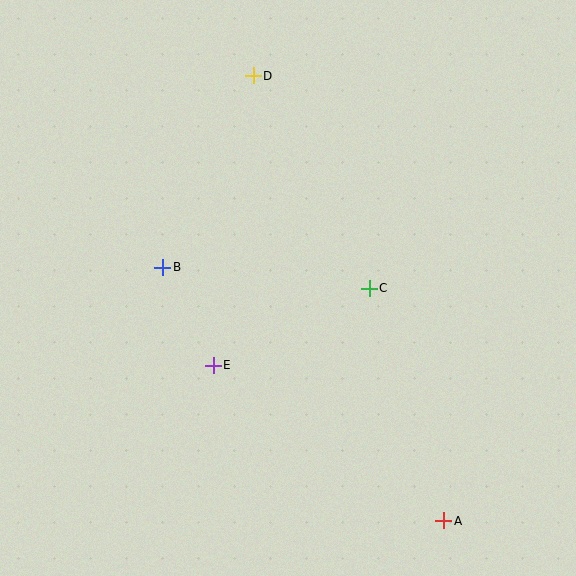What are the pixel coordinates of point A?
Point A is at (444, 521).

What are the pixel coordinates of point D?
Point D is at (253, 76).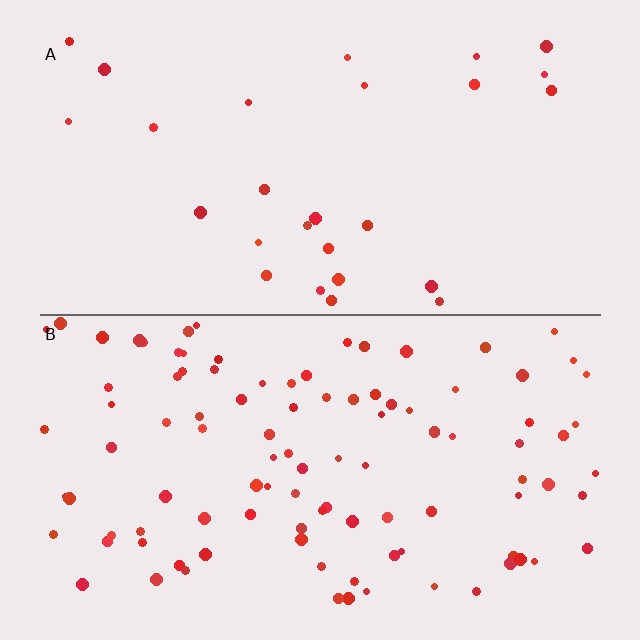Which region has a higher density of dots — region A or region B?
B (the bottom).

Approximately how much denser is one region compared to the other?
Approximately 3.7× — region B over region A.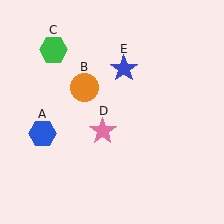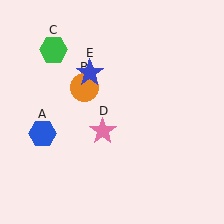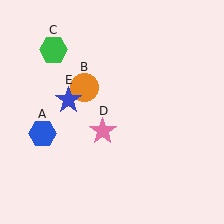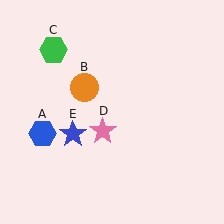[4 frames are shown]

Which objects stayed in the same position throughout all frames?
Blue hexagon (object A) and orange circle (object B) and green hexagon (object C) and pink star (object D) remained stationary.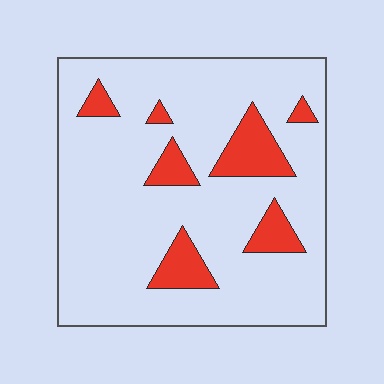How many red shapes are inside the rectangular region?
7.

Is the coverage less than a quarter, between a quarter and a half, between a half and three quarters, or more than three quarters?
Less than a quarter.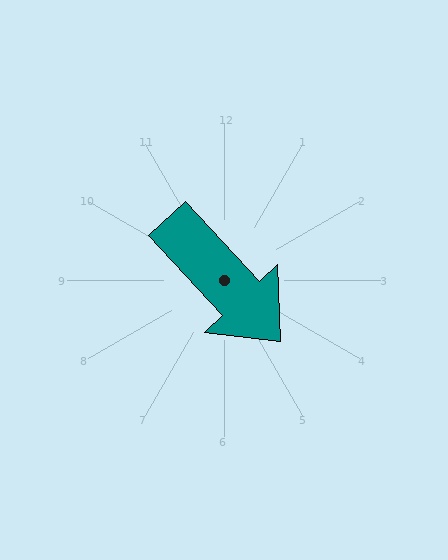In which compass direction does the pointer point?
Southeast.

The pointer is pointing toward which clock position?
Roughly 5 o'clock.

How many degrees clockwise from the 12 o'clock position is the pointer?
Approximately 137 degrees.